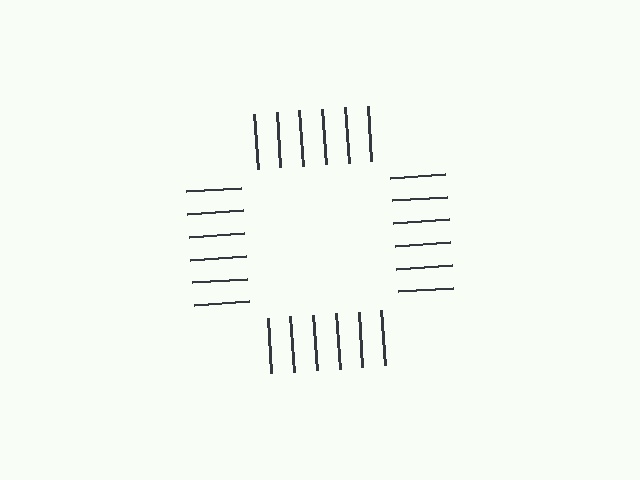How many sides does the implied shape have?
4 sides — the line-ends trace a square.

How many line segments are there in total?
24 — 6 along each of the 4 edges.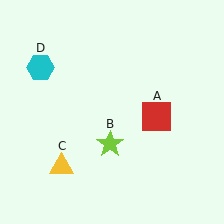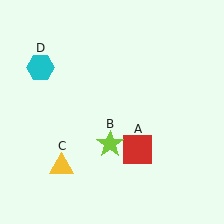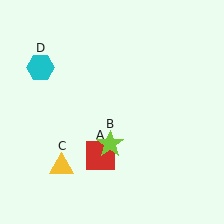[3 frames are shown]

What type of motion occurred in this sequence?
The red square (object A) rotated clockwise around the center of the scene.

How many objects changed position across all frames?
1 object changed position: red square (object A).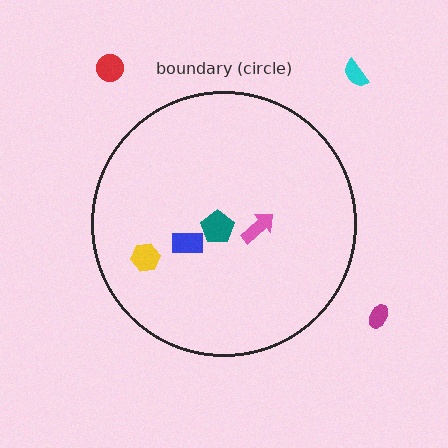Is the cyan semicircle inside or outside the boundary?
Outside.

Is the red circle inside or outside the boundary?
Outside.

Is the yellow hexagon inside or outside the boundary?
Inside.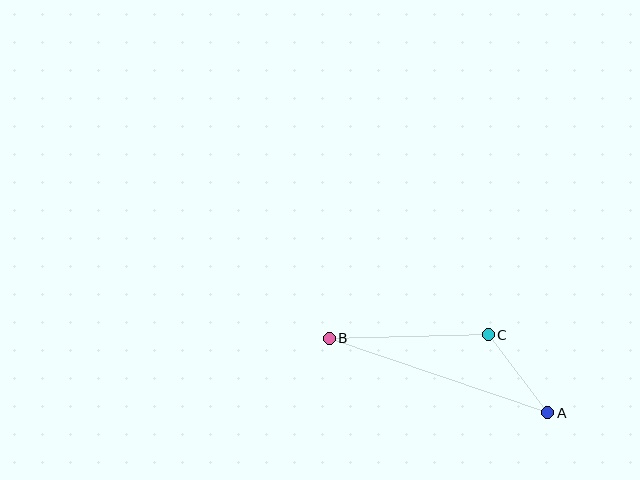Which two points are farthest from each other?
Points A and B are farthest from each other.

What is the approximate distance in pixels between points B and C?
The distance between B and C is approximately 159 pixels.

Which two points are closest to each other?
Points A and C are closest to each other.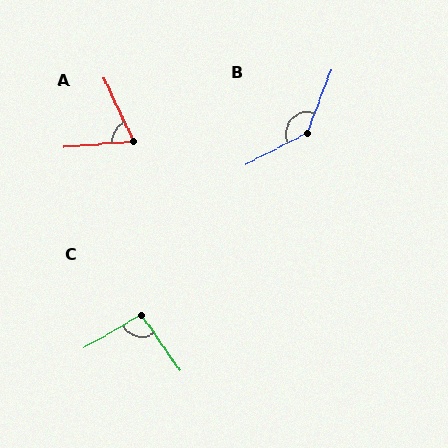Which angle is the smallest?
A, at approximately 70 degrees.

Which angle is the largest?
B, at approximately 138 degrees.